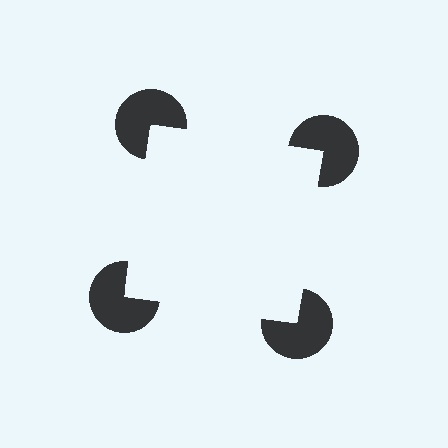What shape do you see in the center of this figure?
An illusory square — its edges are inferred from the aligned wedge cuts in the pac-man discs, not physically drawn.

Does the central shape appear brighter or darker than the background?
It typically appears slightly brighter than the background, even though no actual brightness change is drawn.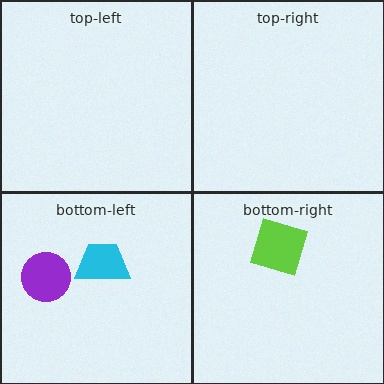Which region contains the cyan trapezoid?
The bottom-left region.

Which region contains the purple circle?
The bottom-left region.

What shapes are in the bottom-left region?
The purple circle, the cyan trapezoid.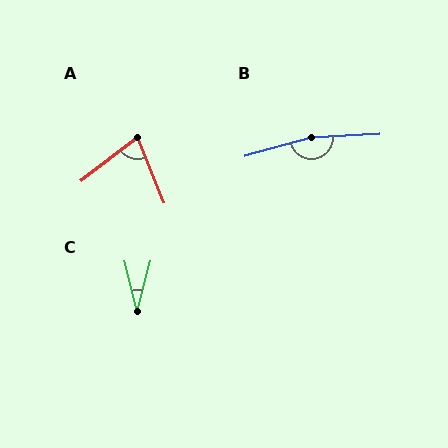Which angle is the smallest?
C, at approximately 29 degrees.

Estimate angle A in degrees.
Approximately 74 degrees.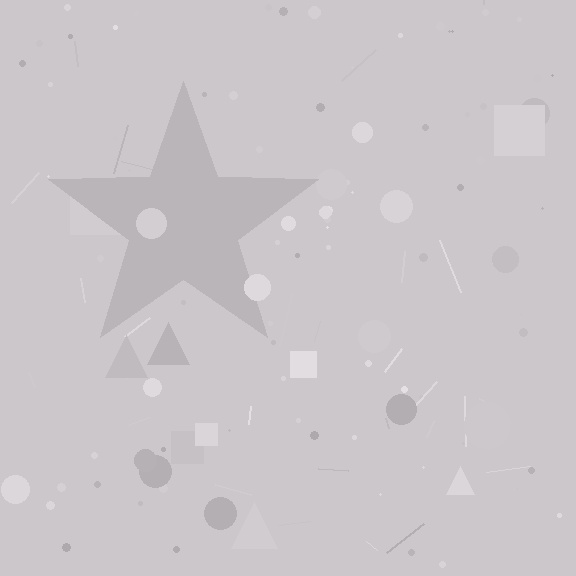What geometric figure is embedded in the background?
A star is embedded in the background.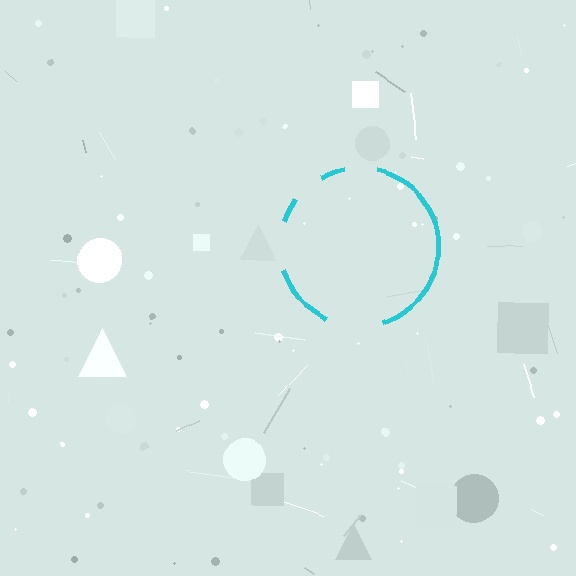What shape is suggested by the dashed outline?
The dashed outline suggests a circle.